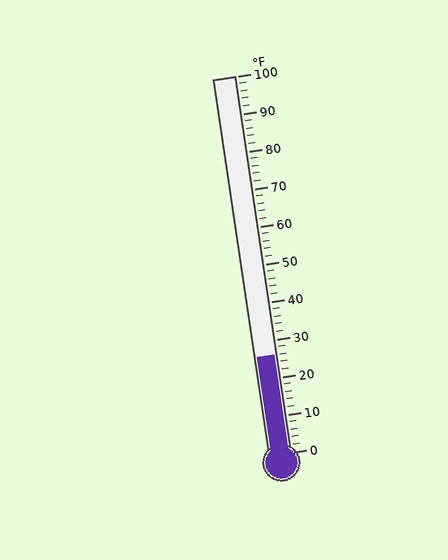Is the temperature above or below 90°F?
The temperature is below 90°F.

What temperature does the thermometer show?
The thermometer shows approximately 26°F.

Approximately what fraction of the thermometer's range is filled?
The thermometer is filled to approximately 25% of its range.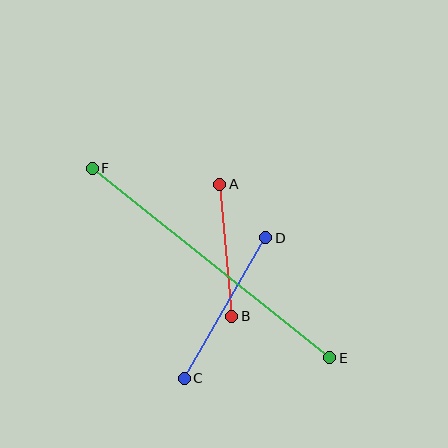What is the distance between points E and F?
The distance is approximately 304 pixels.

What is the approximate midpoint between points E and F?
The midpoint is at approximately (211, 263) pixels.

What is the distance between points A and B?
The distance is approximately 133 pixels.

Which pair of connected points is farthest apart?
Points E and F are farthest apart.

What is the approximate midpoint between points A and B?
The midpoint is at approximately (226, 250) pixels.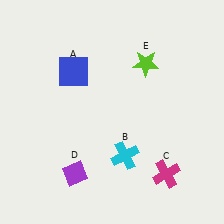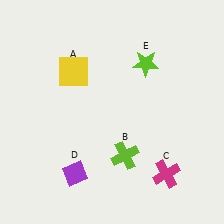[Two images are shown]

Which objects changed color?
A changed from blue to yellow. B changed from cyan to lime.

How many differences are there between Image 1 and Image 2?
There are 2 differences between the two images.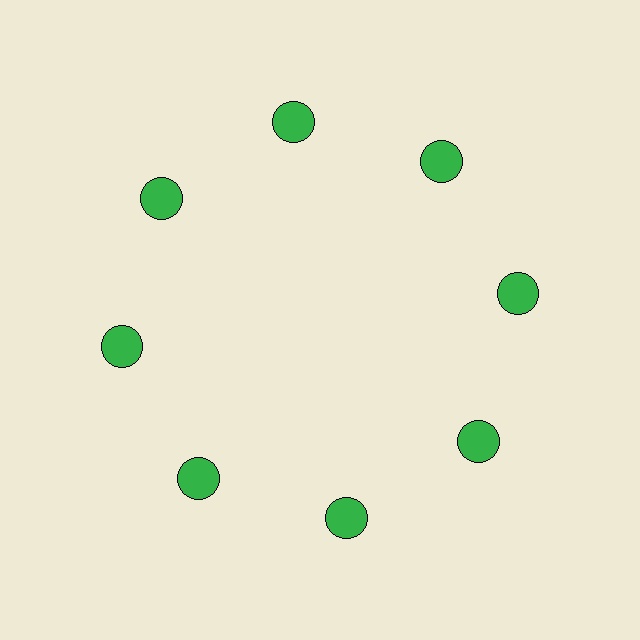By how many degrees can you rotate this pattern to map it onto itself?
The pattern maps onto itself every 45 degrees of rotation.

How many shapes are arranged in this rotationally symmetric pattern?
There are 8 shapes, arranged in 8 groups of 1.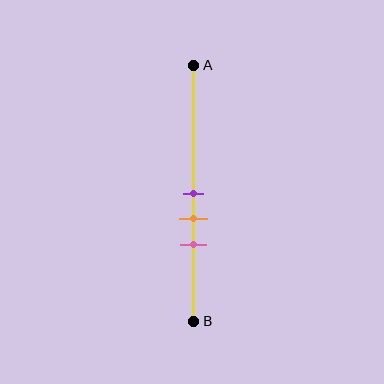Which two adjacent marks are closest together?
The purple and orange marks are the closest adjacent pair.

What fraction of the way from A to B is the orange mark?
The orange mark is approximately 60% (0.6) of the way from A to B.